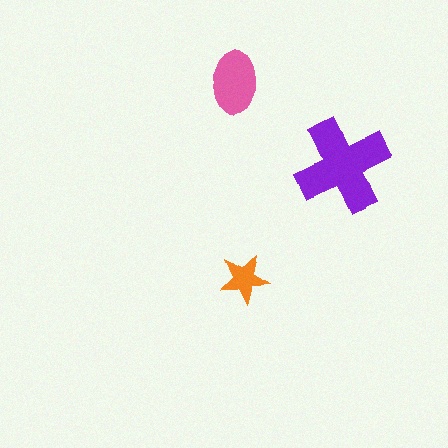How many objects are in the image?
There are 3 objects in the image.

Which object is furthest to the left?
The pink ellipse is leftmost.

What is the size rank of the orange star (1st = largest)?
3rd.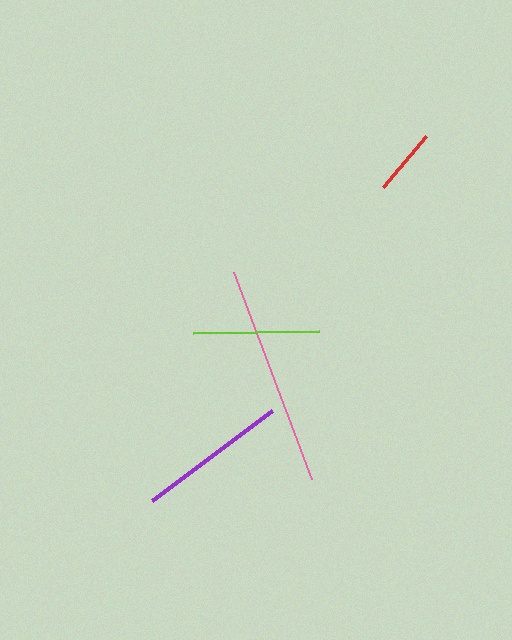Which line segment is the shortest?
The red line is the shortest at approximately 67 pixels.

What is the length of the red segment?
The red segment is approximately 67 pixels long.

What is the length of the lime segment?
The lime segment is approximately 126 pixels long.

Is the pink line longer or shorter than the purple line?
The pink line is longer than the purple line.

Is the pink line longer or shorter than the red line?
The pink line is longer than the red line.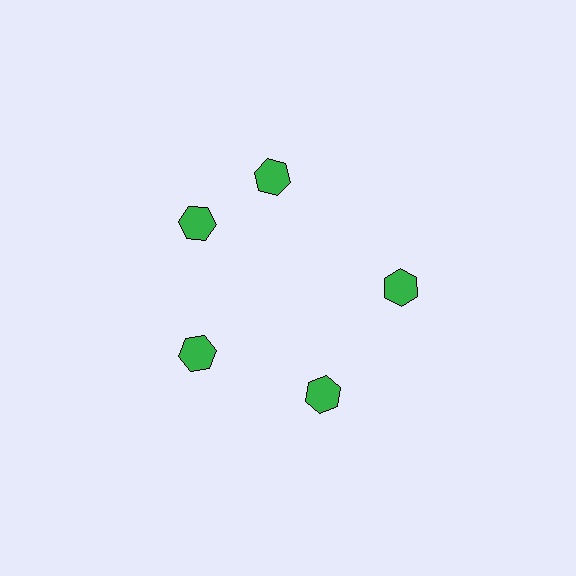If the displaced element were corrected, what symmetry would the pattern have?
It would have 5-fold rotational symmetry — the pattern would map onto itself every 72 degrees.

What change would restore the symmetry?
The symmetry would be restored by rotating it back into even spacing with its neighbors so that all 5 hexagons sit at equal angles and equal distance from the center.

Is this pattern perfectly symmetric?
No. The 5 green hexagons are arranged in a ring, but one element near the 1 o'clock position is rotated out of alignment along the ring, breaking the 5-fold rotational symmetry.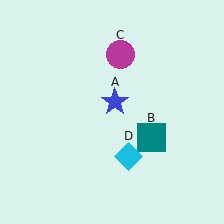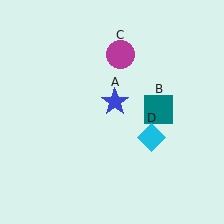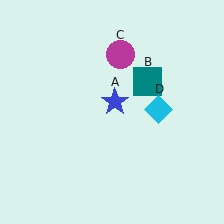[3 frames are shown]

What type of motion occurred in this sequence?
The teal square (object B), cyan diamond (object D) rotated counterclockwise around the center of the scene.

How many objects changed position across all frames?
2 objects changed position: teal square (object B), cyan diamond (object D).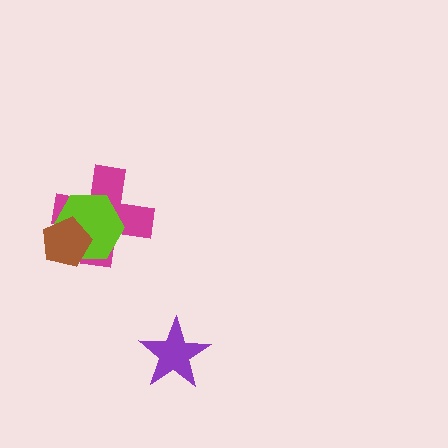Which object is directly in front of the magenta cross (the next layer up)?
The lime hexagon is directly in front of the magenta cross.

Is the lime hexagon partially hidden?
Yes, it is partially covered by another shape.